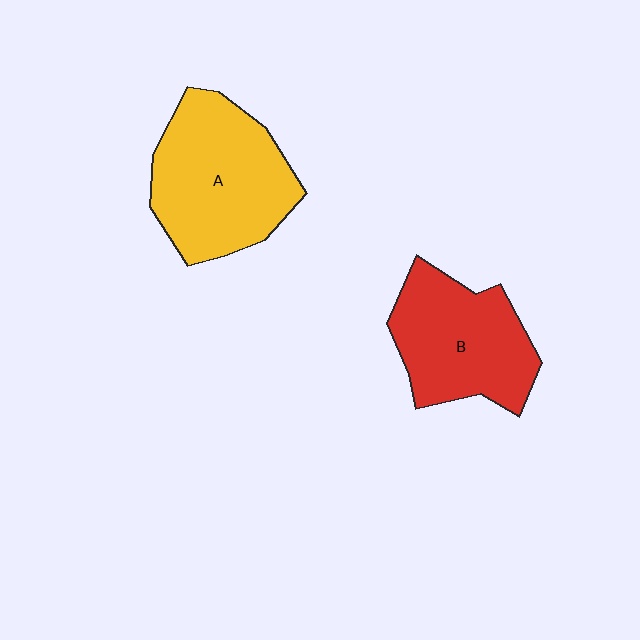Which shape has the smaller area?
Shape B (red).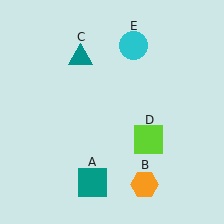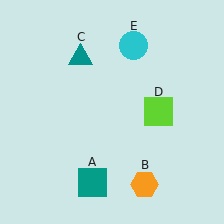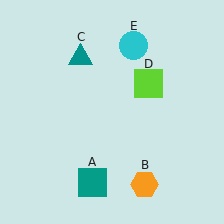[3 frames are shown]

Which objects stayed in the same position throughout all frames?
Teal square (object A) and orange hexagon (object B) and teal triangle (object C) and cyan circle (object E) remained stationary.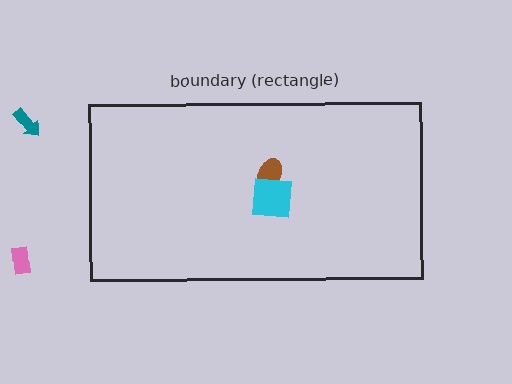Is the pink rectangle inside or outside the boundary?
Outside.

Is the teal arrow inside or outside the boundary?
Outside.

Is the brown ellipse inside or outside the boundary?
Inside.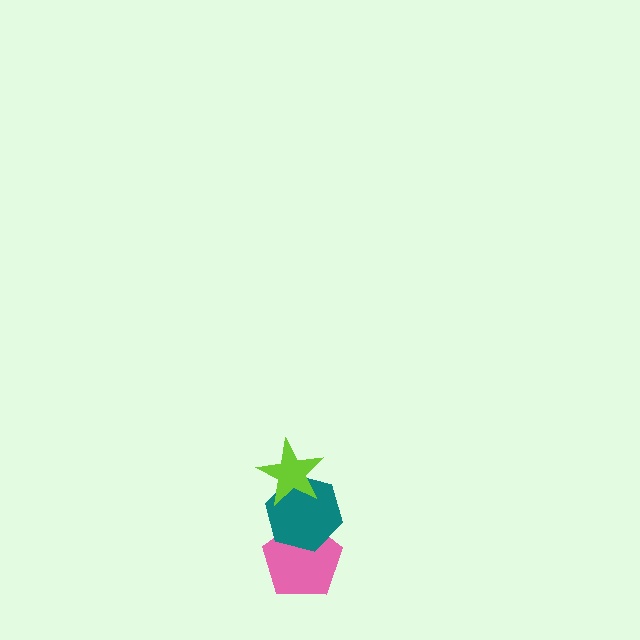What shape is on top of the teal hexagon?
The lime star is on top of the teal hexagon.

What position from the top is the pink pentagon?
The pink pentagon is 3rd from the top.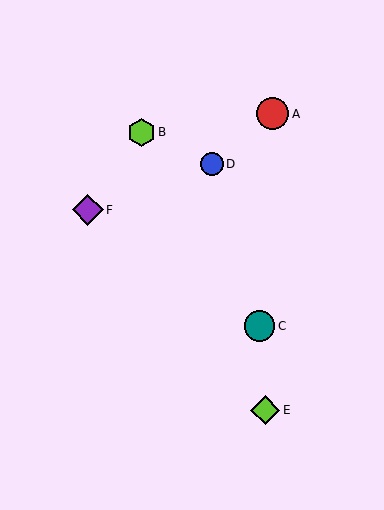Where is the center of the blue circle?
The center of the blue circle is at (212, 164).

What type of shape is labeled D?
Shape D is a blue circle.